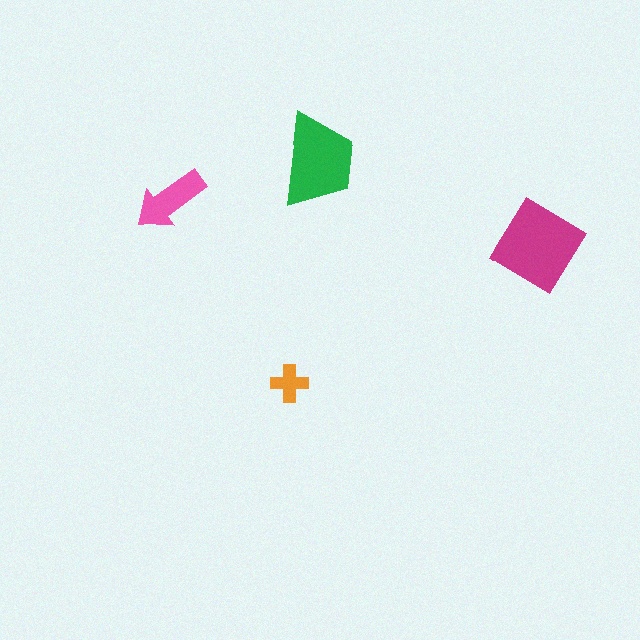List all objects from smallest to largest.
The orange cross, the pink arrow, the green trapezoid, the magenta diamond.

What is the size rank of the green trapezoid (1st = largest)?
2nd.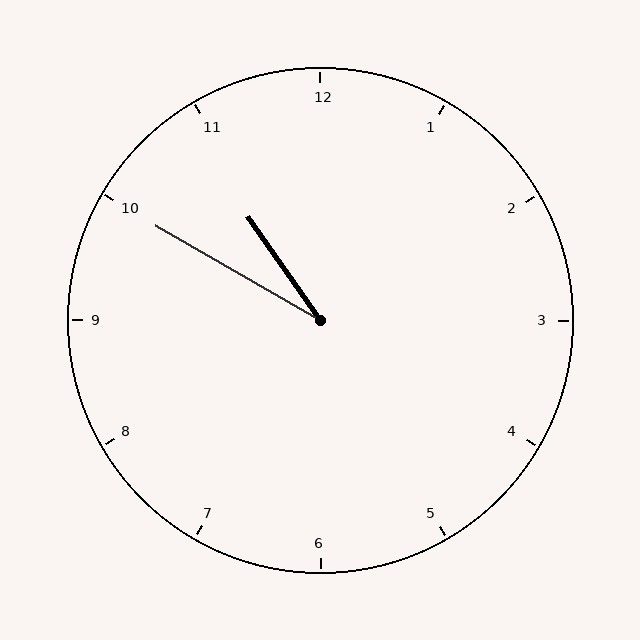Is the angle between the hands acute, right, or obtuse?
It is acute.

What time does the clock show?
10:50.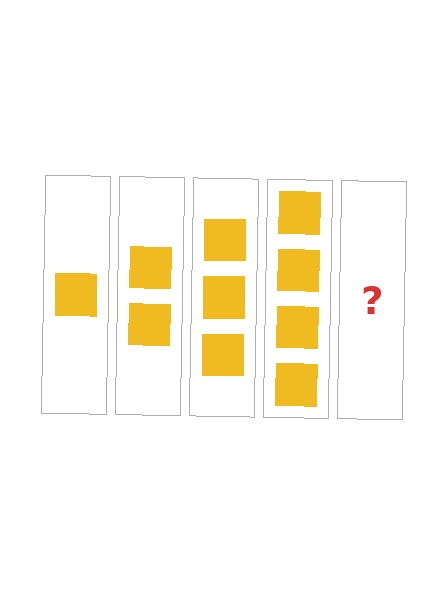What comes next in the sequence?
The next element should be 5 squares.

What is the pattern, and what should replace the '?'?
The pattern is that each step adds one more square. The '?' should be 5 squares.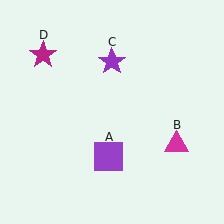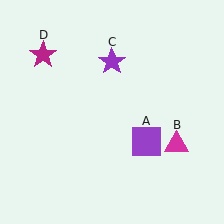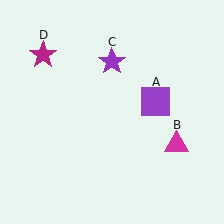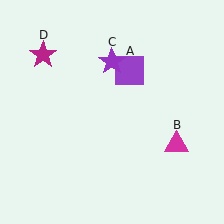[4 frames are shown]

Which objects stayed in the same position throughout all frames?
Magenta triangle (object B) and purple star (object C) and magenta star (object D) remained stationary.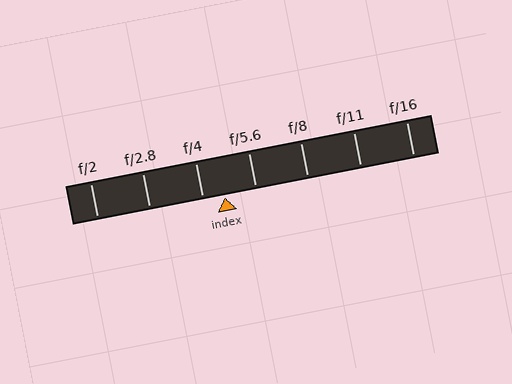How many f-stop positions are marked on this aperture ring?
There are 7 f-stop positions marked.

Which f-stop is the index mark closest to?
The index mark is closest to f/4.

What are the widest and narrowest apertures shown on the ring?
The widest aperture shown is f/2 and the narrowest is f/16.